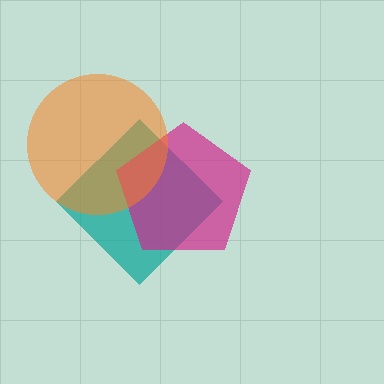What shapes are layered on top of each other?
The layered shapes are: a teal diamond, a magenta pentagon, an orange circle.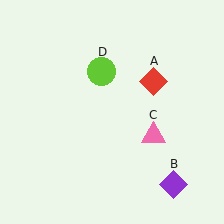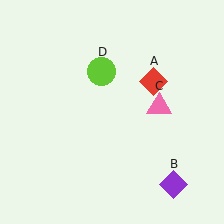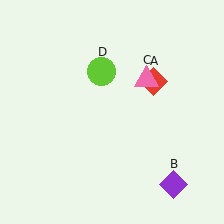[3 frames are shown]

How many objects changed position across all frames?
1 object changed position: pink triangle (object C).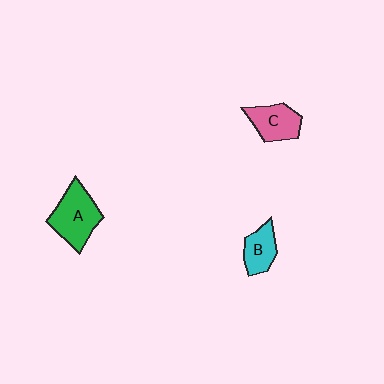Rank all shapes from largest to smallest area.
From largest to smallest: A (green), C (pink), B (cyan).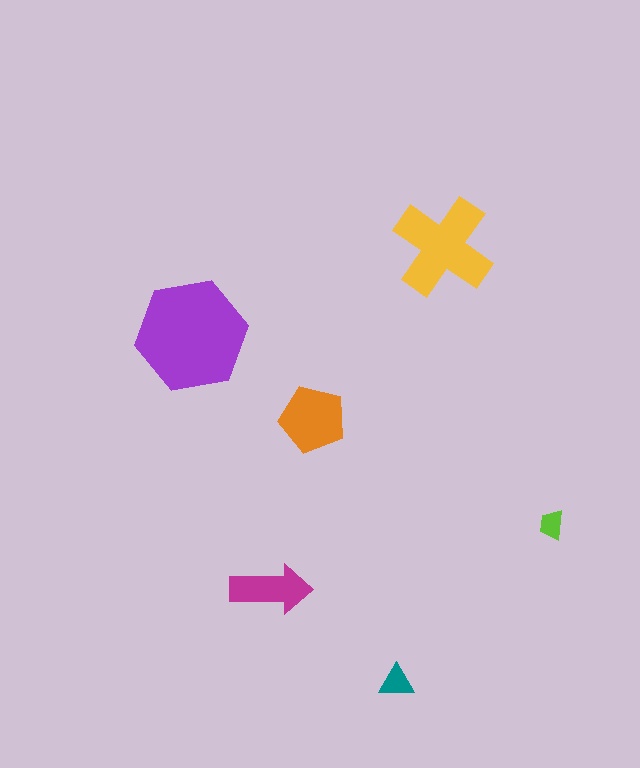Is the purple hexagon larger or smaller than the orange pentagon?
Larger.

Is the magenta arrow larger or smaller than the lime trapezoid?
Larger.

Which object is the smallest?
The lime trapezoid.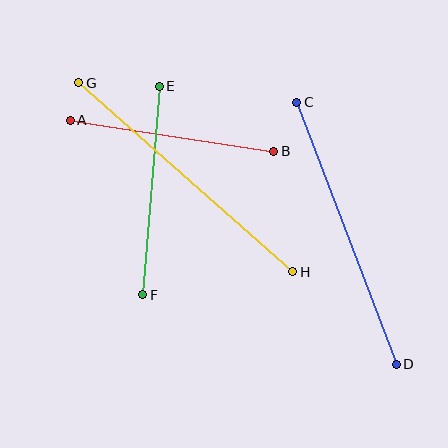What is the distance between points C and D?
The distance is approximately 281 pixels.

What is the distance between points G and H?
The distance is approximately 285 pixels.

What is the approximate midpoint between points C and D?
The midpoint is at approximately (346, 233) pixels.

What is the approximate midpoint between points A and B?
The midpoint is at approximately (172, 136) pixels.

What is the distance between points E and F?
The distance is approximately 209 pixels.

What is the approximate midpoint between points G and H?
The midpoint is at approximately (186, 177) pixels.